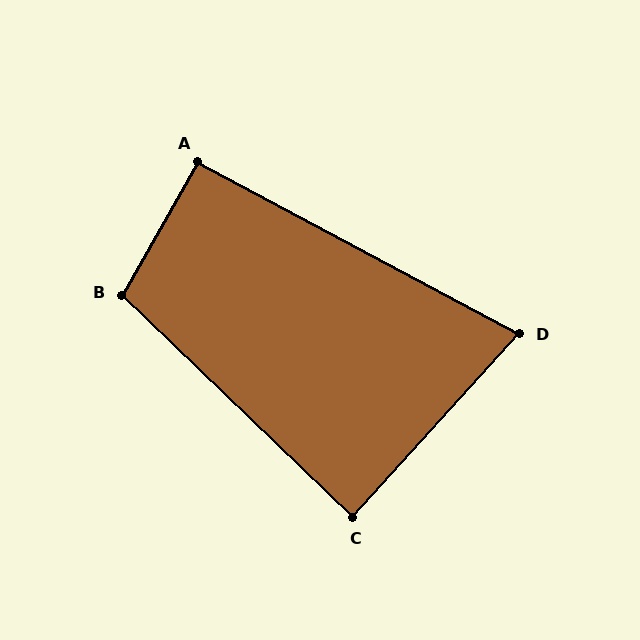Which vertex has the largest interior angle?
B, at approximately 104 degrees.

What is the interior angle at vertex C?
Approximately 88 degrees (approximately right).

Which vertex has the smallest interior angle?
D, at approximately 76 degrees.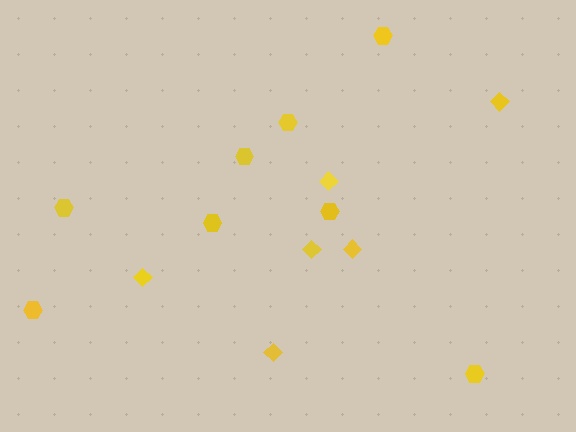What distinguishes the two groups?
There are 2 groups: one group of diamonds (6) and one group of hexagons (8).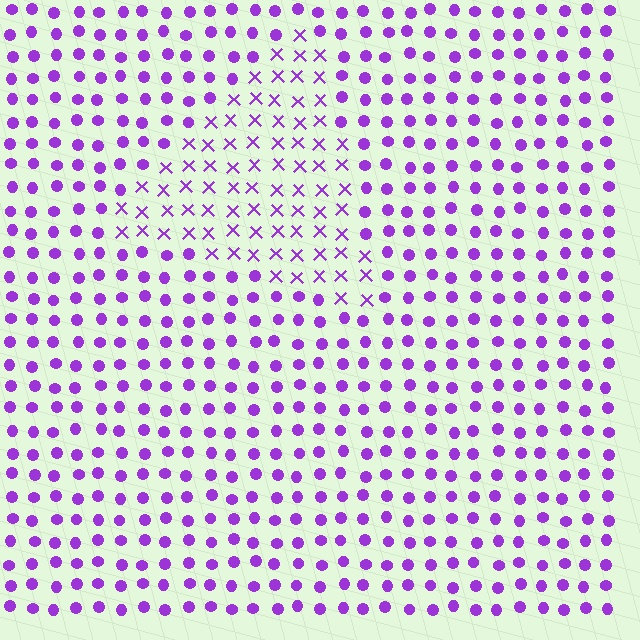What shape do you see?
I see a triangle.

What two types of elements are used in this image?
The image uses X marks inside the triangle region and circles outside it.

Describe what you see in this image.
The image is filled with small purple elements arranged in a uniform grid. A triangle-shaped region contains X marks, while the surrounding area contains circles. The boundary is defined purely by the change in element shape.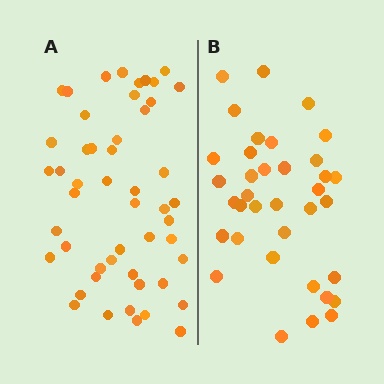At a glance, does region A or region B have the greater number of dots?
Region A (the left region) has more dots.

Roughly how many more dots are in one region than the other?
Region A has approximately 15 more dots than region B.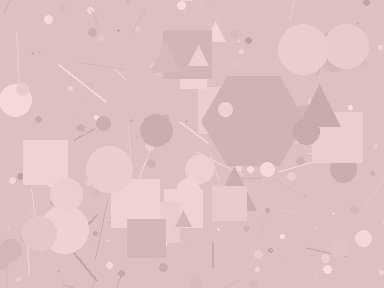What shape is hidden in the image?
A hexagon is hidden in the image.